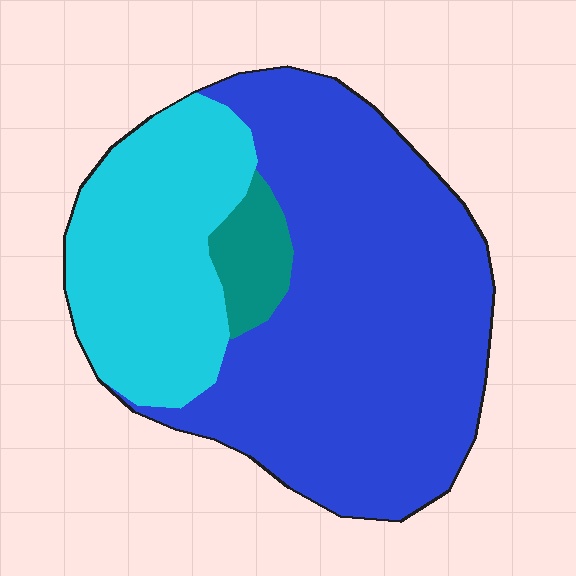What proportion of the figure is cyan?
Cyan takes up between a sixth and a third of the figure.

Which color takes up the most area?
Blue, at roughly 65%.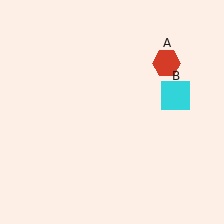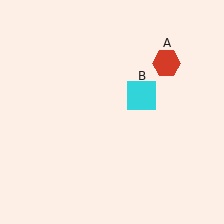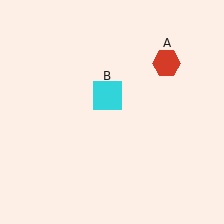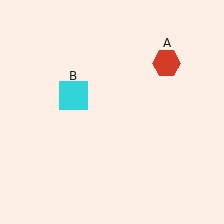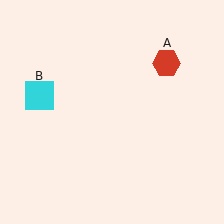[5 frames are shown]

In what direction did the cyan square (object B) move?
The cyan square (object B) moved left.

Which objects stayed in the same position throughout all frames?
Red hexagon (object A) remained stationary.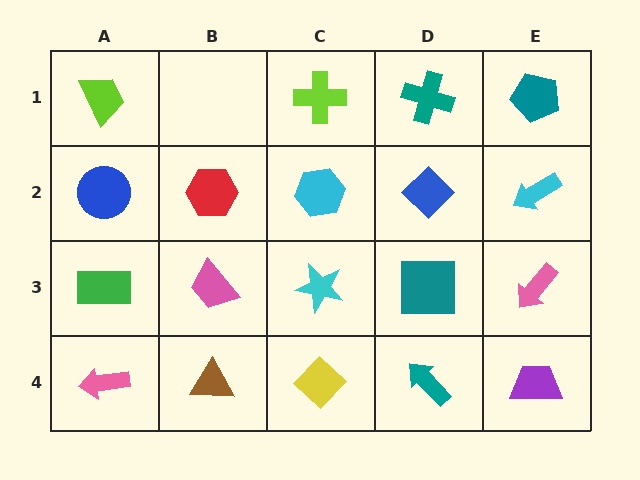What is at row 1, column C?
A lime cross.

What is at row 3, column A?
A green rectangle.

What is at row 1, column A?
A lime trapezoid.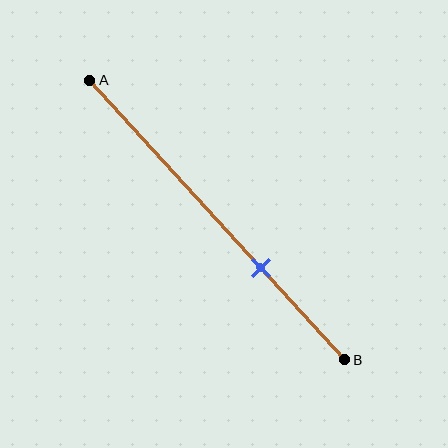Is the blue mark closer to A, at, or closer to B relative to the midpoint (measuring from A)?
The blue mark is closer to point B than the midpoint of segment AB.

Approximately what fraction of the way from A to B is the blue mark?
The blue mark is approximately 65% of the way from A to B.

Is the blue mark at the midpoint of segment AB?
No, the mark is at about 65% from A, not at the 50% midpoint.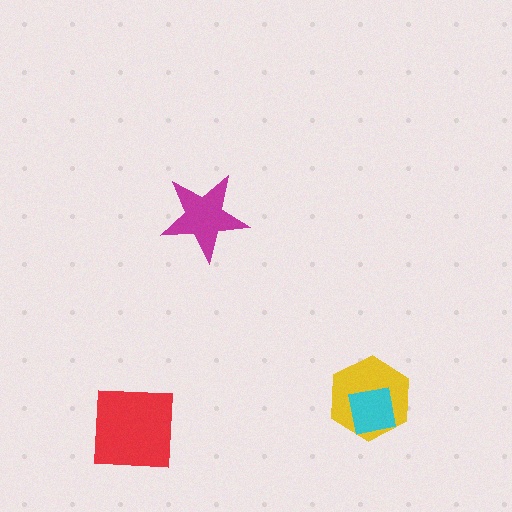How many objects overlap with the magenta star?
0 objects overlap with the magenta star.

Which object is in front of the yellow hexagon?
The cyan square is in front of the yellow hexagon.